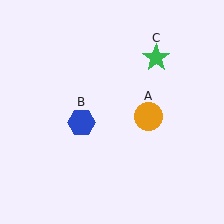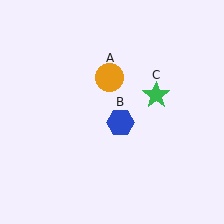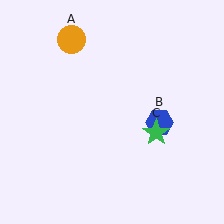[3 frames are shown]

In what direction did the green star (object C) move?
The green star (object C) moved down.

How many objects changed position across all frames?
3 objects changed position: orange circle (object A), blue hexagon (object B), green star (object C).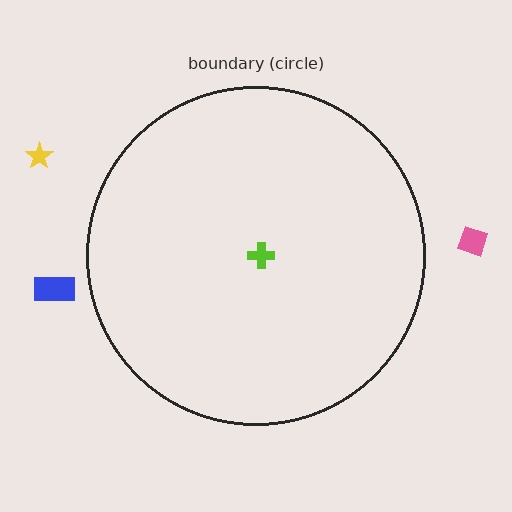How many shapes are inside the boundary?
1 inside, 3 outside.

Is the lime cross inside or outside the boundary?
Inside.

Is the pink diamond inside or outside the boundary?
Outside.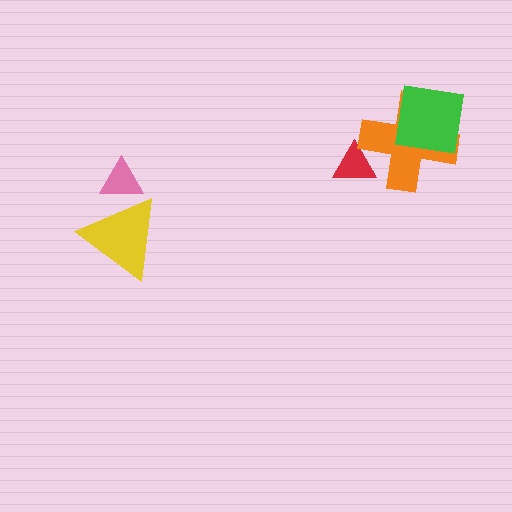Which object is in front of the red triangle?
The orange cross is in front of the red triangle.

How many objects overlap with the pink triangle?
1 object overlaps with the pink triangle.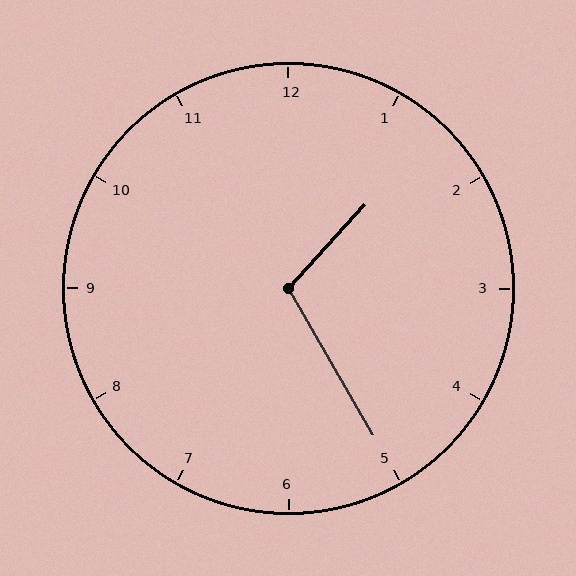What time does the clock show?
1:25.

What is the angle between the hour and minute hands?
Approximately 108 degrees.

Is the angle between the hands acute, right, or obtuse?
It is obtuse.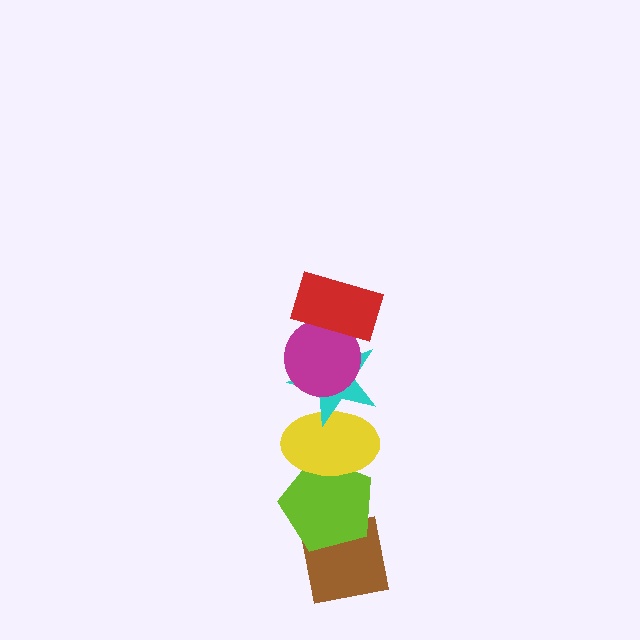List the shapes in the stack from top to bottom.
From top to bottom: the red rectangle, the magenta circle, the cyan star, the yellow ellipse, the lime pentagon, the brown square.